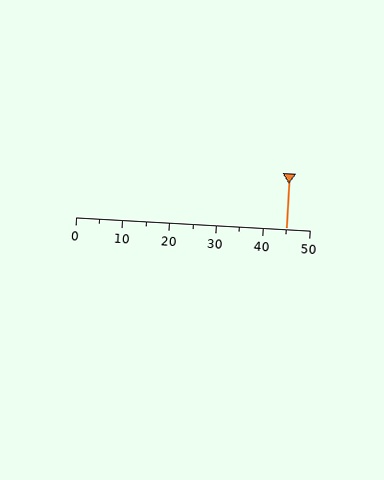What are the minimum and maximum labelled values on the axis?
The axis runs from 0 to 50.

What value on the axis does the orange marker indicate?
The marker indicates approximately 45.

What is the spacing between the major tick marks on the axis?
The major ticks are spaced 10 apart.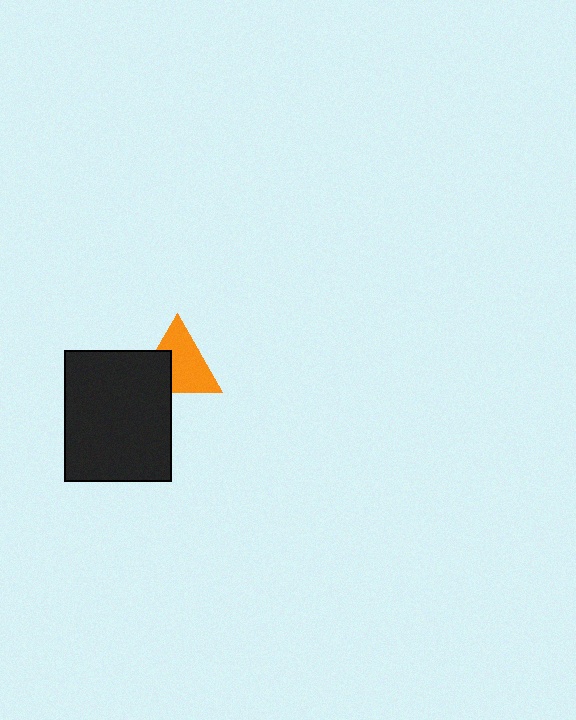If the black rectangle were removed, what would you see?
You would see the complete orange triangle.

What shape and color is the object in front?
The object in front is a black rectangle.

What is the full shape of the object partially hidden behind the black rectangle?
The partially hidden object is an orange triangle.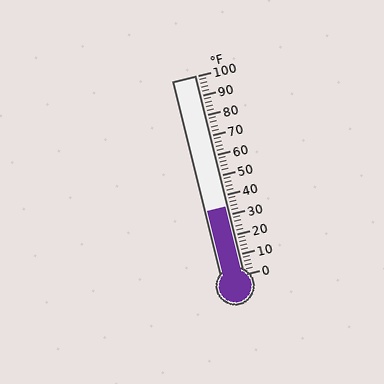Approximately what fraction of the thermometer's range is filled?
The thermometer is filled to approximately 35% of its range.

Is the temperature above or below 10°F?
The temperature is above 10°F.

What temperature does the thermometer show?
The thermometer shows approximately 34°F.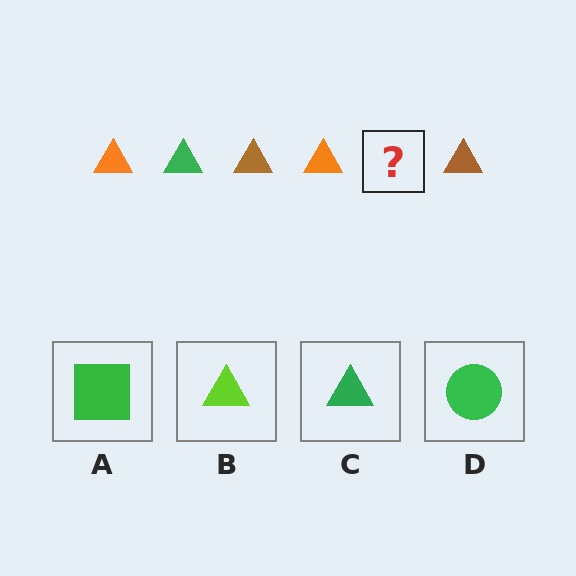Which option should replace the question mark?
Option C.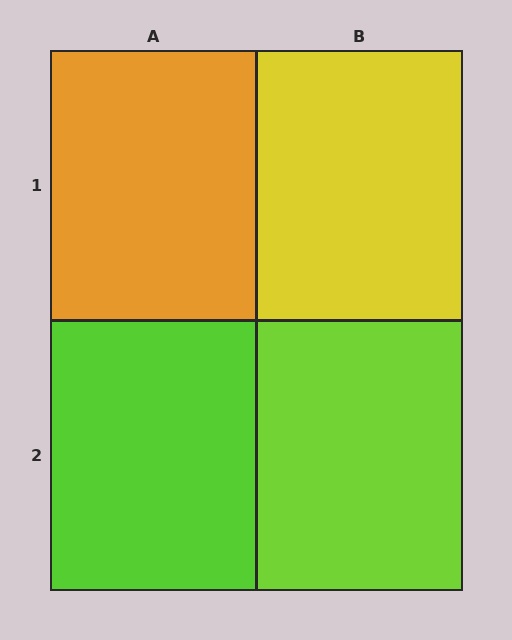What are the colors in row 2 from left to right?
Lime, lime.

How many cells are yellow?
1 cell is yellow.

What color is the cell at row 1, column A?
Orange.